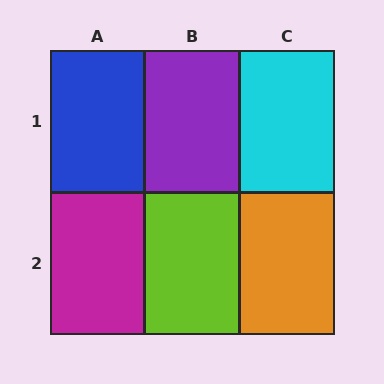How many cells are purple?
1 cell is purple.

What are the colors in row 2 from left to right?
Magenta, lime, orange.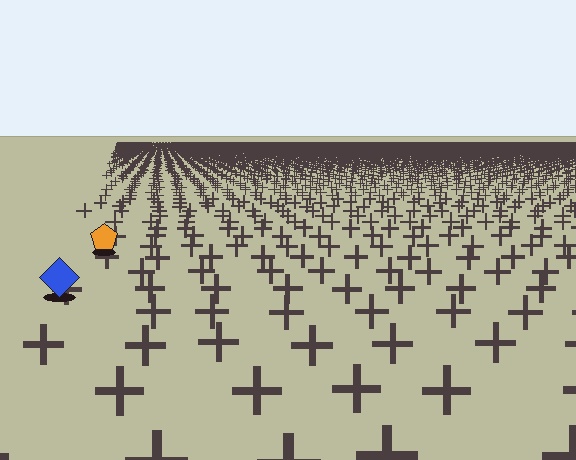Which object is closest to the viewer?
The blue diamond is closest. The texture marks near it are larger and more spread out.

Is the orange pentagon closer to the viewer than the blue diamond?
No. The blue diamond is closer — you can tell from the texture gradient: the ground texture is coarser near it.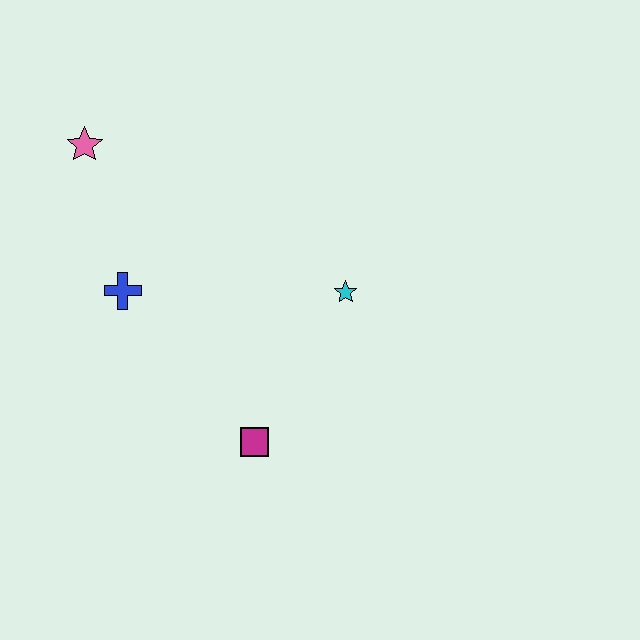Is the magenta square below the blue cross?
Yes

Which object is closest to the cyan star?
The magenta square is closest to the cyan star.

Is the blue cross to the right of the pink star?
Yes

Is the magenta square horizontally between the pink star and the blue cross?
No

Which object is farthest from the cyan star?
The pink star is farthest from the cyan star.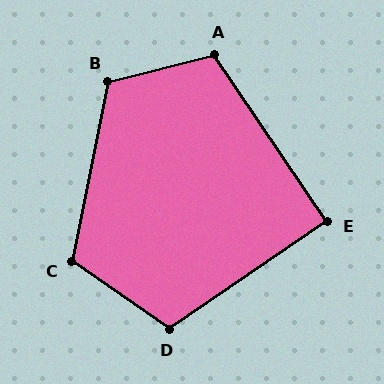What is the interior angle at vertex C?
Approximately 113 degrees (obtuse).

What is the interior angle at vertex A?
Approximately 110 degrees (obtuse).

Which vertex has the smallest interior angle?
E, at approximately 90 degrees.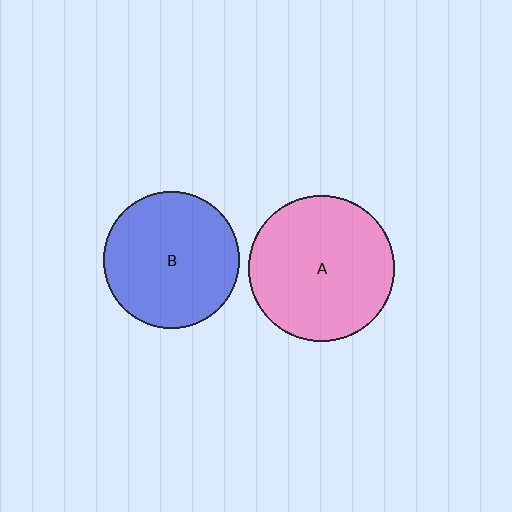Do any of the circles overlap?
No, none of the circles overlap.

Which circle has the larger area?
Circle A (pink).